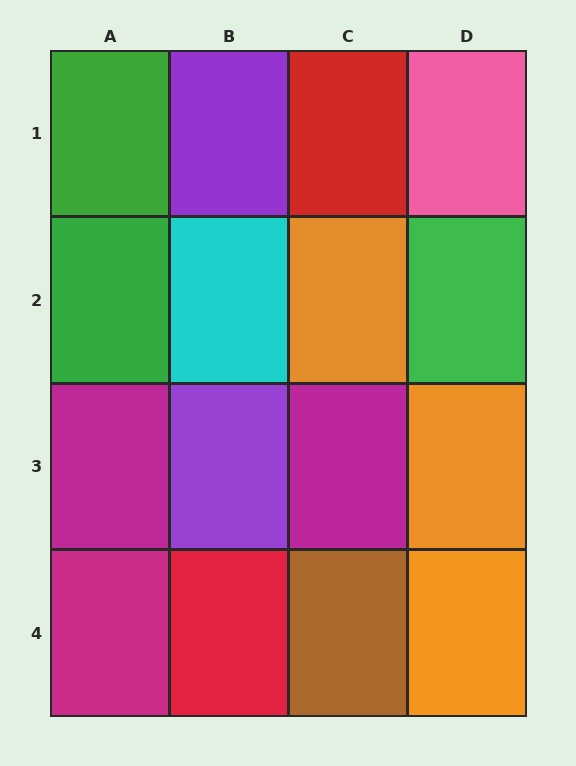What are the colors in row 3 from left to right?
Magenta, purple, magenta, orange.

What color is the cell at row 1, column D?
Pink.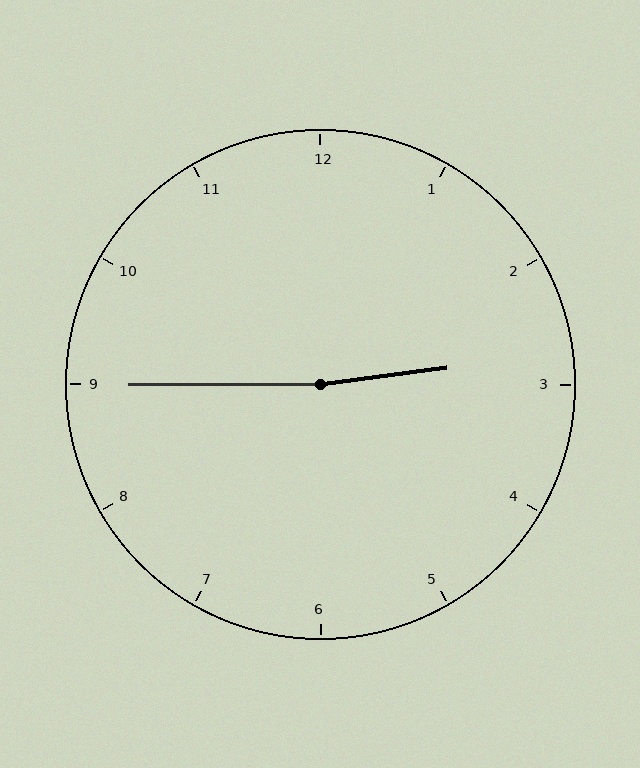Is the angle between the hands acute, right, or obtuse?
It is obtuse.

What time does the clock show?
2:45.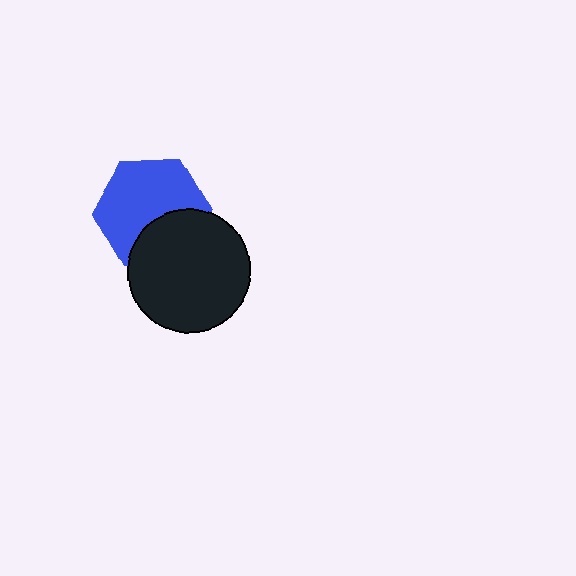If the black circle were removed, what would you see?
You would see the complete blue hexagon.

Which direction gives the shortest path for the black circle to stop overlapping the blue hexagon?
Moving down gives the shortest separation.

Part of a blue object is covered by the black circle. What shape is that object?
It is a hexagon.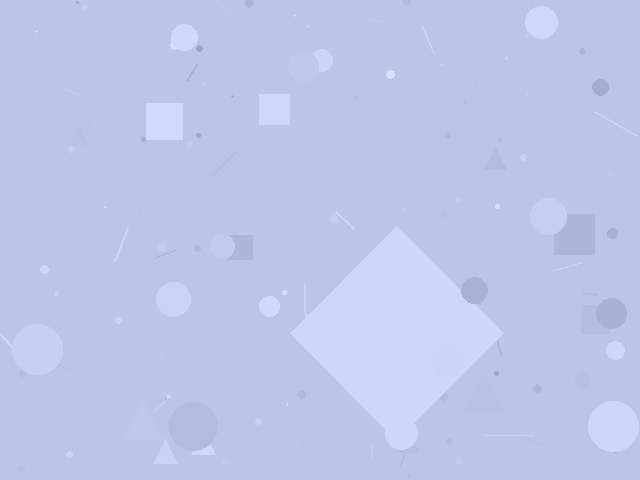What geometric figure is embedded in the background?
A diamond is embedded in the background.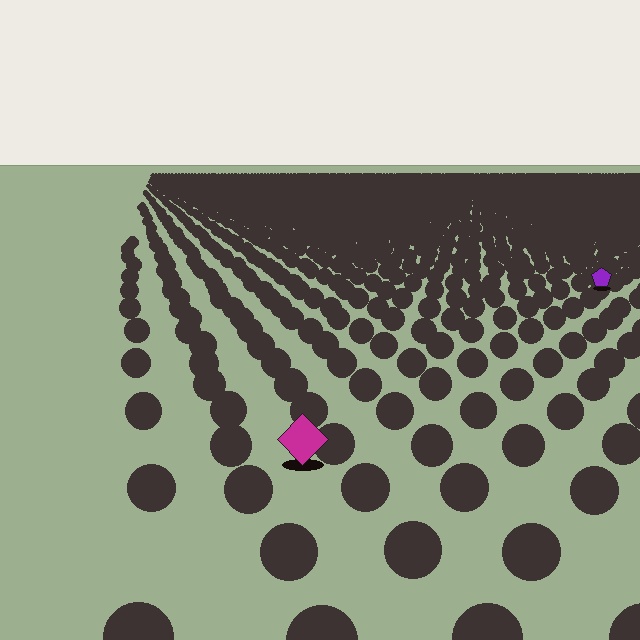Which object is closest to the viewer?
The magenta diamond is closest. The texture marks near it are larger and more spread out.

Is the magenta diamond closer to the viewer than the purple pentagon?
Yes. The magenta diamond is closer — you can tell from the texture gradient: the ground texture is coarser near it.